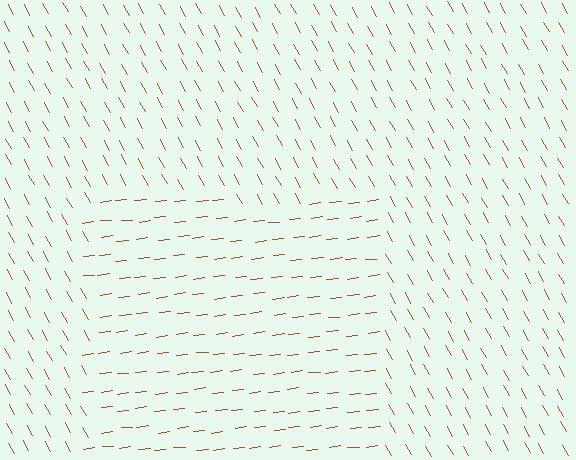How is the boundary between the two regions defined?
The boundary is defined purely by a change in line orientation (approximately 68 degrees difference). All lines are the same color and thickness.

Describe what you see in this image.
The image is filled with small brown line segments. A rectangle region in the image has lines oriented differently from the surrounding lines, creating a visible texture boundary.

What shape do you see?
I see a rectangle.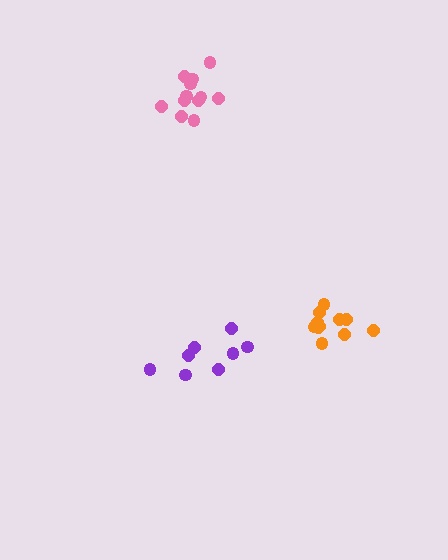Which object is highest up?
The pink cluster is topmost.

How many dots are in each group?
Group 1: 11 dots, Group 2: 8 dots, Group 3: 12 dots (31 total).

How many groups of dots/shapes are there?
There are 3 groups.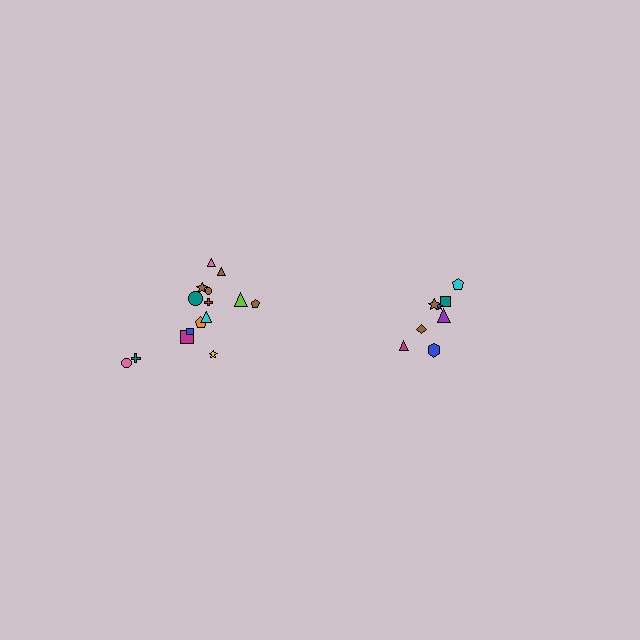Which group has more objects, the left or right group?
The left group.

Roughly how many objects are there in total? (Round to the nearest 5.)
Roughly 25 objects in total.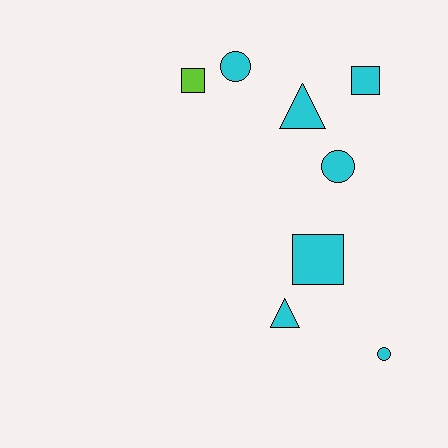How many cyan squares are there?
There are 2 cyan squares.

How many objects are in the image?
There are 8 objects.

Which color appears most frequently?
Cyan, with 7 objects.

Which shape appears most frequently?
Square, with 3 objects.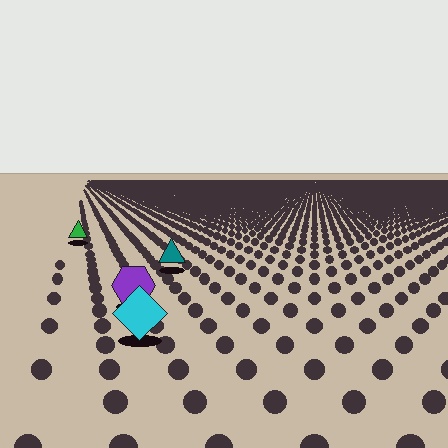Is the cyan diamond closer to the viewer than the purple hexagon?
Yes. The cyan diamond is closer — you can tell from the texture gradient: the ground texture is coarser near it.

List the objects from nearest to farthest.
From nearest to farthest: the cyan diamond, the purple hexagon, the teal triangle, the green triangle.